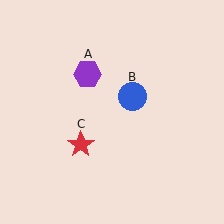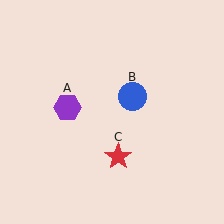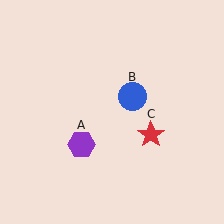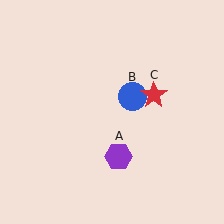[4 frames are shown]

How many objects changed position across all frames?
2 objects changed position: purple hexagon (object A), red star (object C).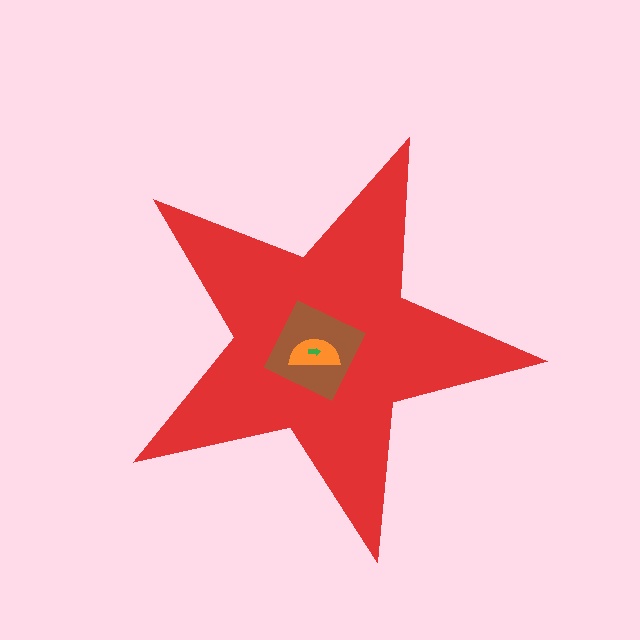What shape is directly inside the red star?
The brown square.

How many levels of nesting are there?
4.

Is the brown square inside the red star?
Yes.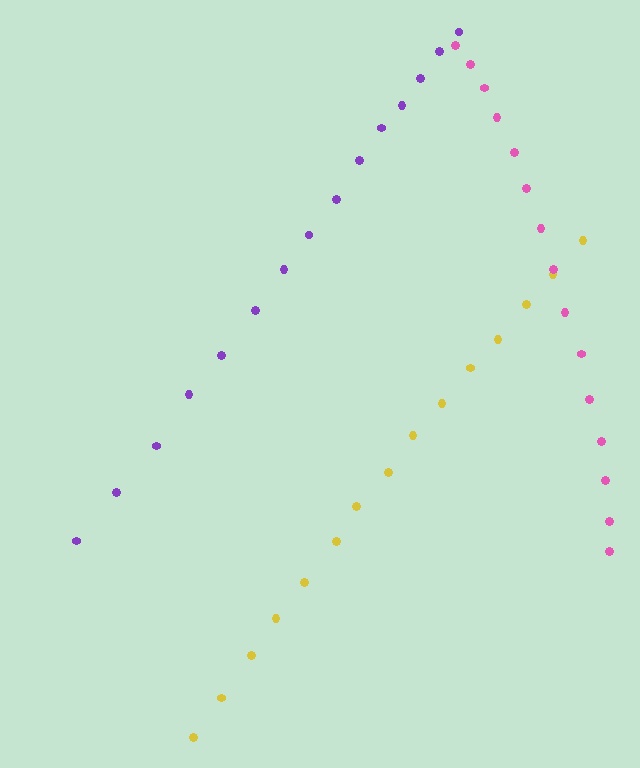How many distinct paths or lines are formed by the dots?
There are 3 distinct paths.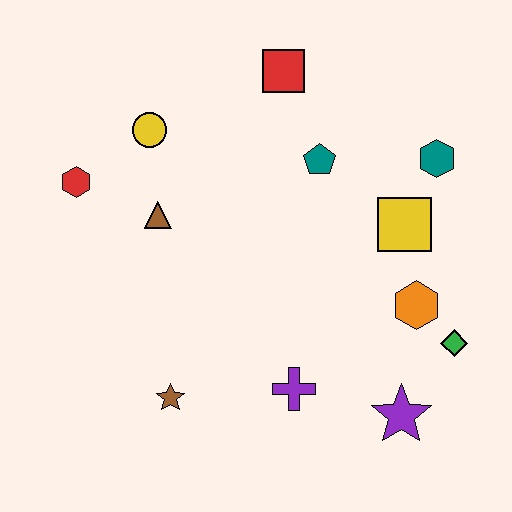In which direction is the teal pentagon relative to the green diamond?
The teal pentagon is above the green diamond.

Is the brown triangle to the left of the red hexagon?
No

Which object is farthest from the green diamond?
The red hexagon is farthest from the green diamond.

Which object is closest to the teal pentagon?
The red square is closest to the teal pentagon.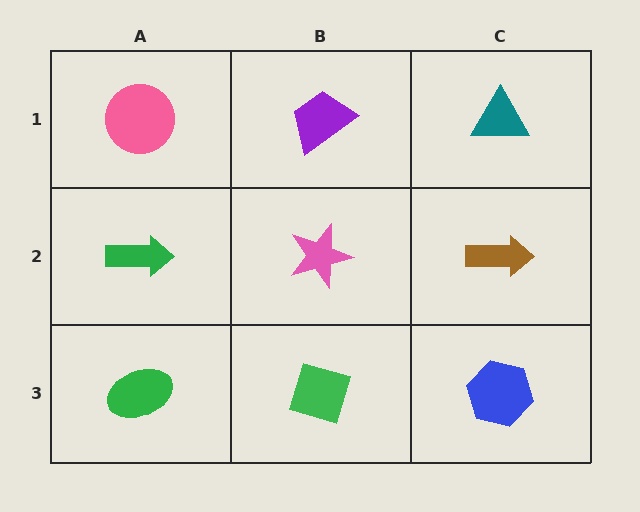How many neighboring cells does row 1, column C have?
2.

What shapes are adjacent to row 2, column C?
A teal triangle (row 1, column C), a blue hexagon (row 3, column C), a pink star (row 2, column B).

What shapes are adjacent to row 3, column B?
A pink star (row 2, column B), a green ellipse (row 3, column A), a blue hexagon (row 3, column C).